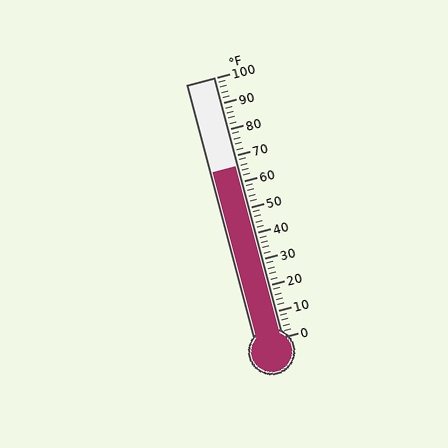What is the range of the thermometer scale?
The thermometer scale ranges from 0°F to 100°F.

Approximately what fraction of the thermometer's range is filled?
The thermometer is filled to approximately 65% of its range.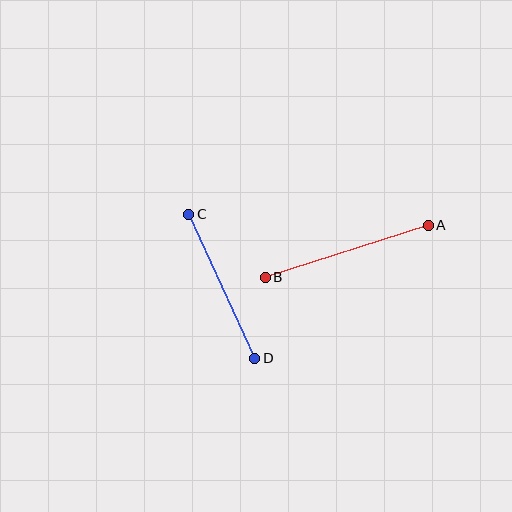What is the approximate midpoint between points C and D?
The midpoint is at approximately (222, 286) pixels.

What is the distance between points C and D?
The distance is approximately 159 pixels.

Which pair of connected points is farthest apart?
Points A and B are farthest apart.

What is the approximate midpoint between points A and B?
The midpoint is at approximately (347, 251) pixels.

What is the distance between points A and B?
The distance is approximately 171 pixels.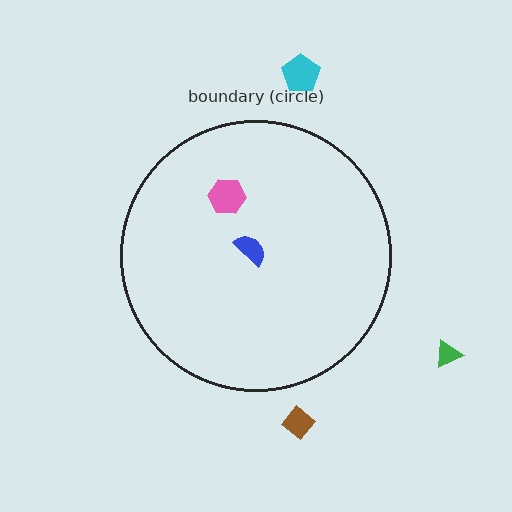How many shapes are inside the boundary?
2 inside, 3 outside.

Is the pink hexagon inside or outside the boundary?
Inside.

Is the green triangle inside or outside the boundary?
Outside.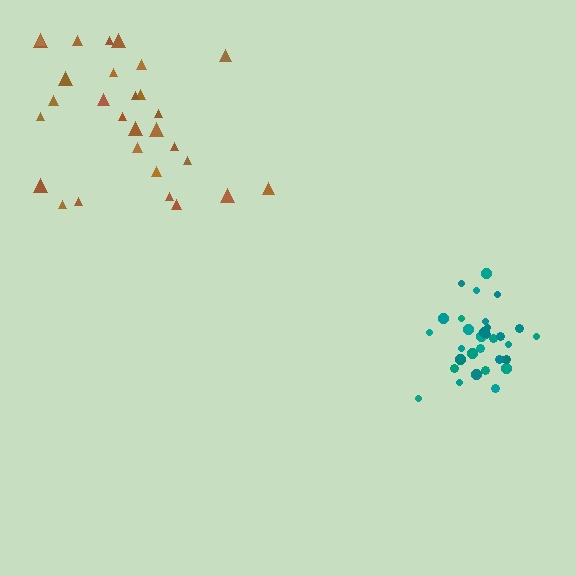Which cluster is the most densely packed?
Teal.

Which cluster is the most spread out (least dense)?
Brown.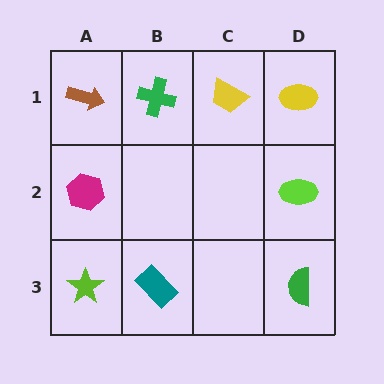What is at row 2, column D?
A lime ellipse.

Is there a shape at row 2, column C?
No, that cell is empty.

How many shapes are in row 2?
2 shapes.